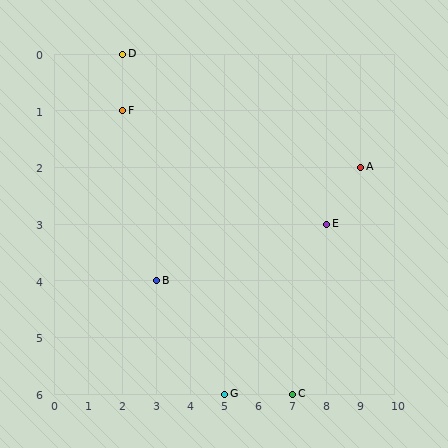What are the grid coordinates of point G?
Point G is at grid coordinates (5, 6).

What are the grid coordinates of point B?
Point B is at grid coordinates (3, 4).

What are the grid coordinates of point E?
Point E is at grid coordinates (8, 3).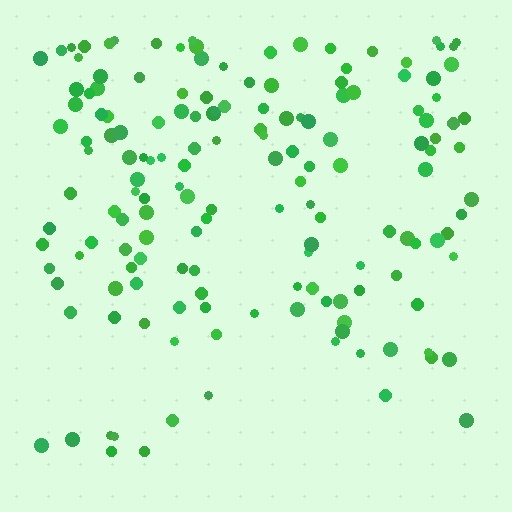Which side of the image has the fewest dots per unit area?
The bottom.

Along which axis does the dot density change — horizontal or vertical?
Vertical.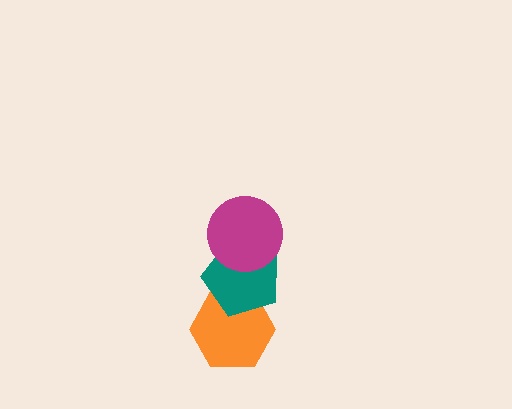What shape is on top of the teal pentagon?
The magenta circle is on top of the teal pentagon.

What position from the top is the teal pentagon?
The teal pentagon is 2nd from the top.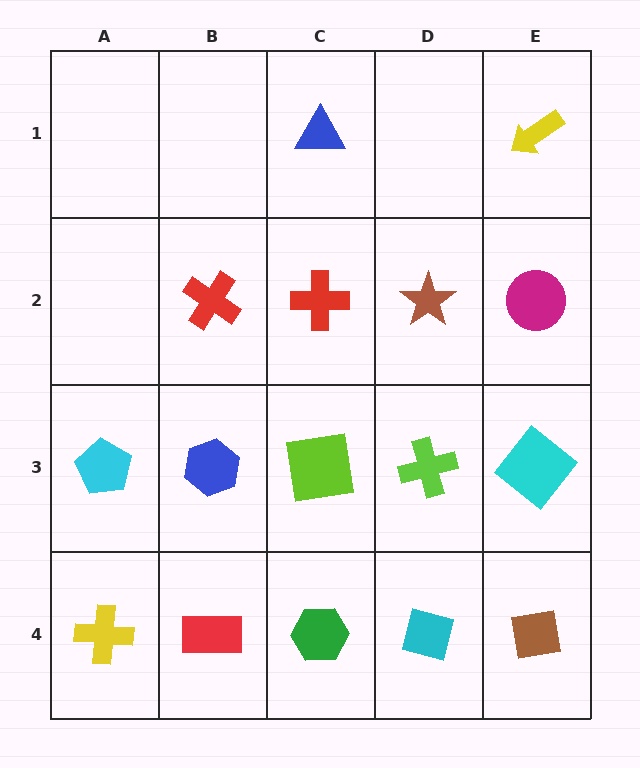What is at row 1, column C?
A blue triangle.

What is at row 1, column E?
A yellow arrow.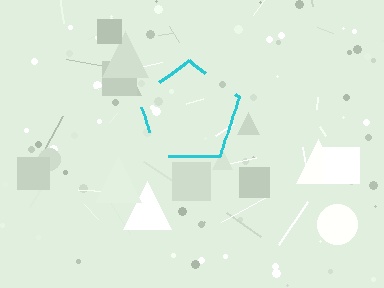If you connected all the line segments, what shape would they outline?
They would outline a pentagon.